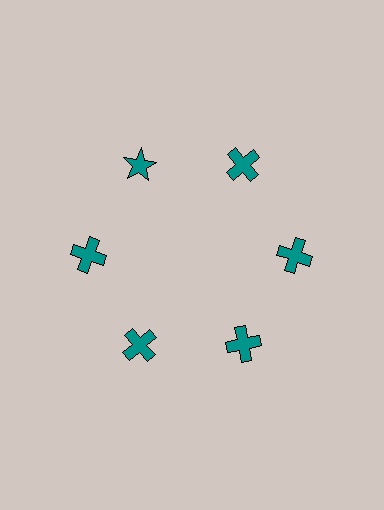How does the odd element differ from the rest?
It has a different shape: star instead of cross.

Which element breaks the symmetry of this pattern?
The teal star at roughly the 11 o'clock position breaks the symmetry. All other shapes are teal crosses.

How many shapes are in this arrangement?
There are 6 shapes arranged in a ring pattern.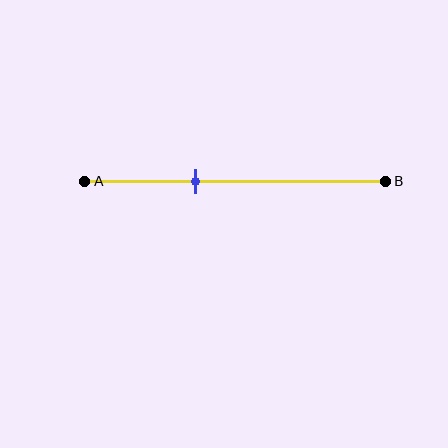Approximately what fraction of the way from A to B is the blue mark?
The blue mark is approximately 35% of the way from A to B.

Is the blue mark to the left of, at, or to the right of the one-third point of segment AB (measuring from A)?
The blue mark is to the right of the one-third point of segment AB.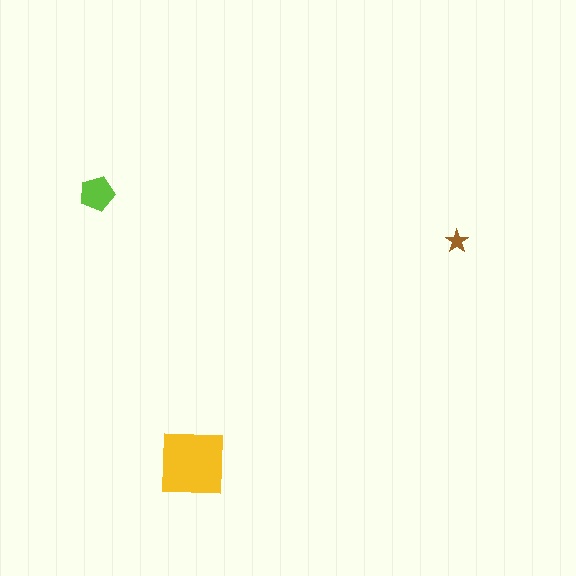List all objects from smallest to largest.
The brown star, the lime pentagon, the yellow square.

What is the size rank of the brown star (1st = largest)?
3rd.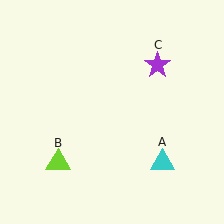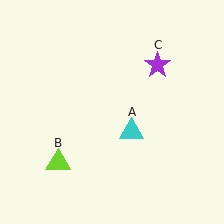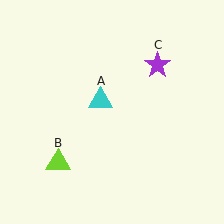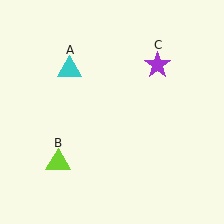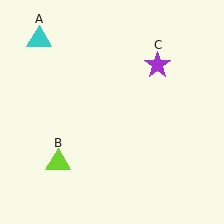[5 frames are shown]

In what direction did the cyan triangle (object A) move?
The cyan triangle (object A) moved up and to the left.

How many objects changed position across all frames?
1 object changed position: cyan triangle (object A).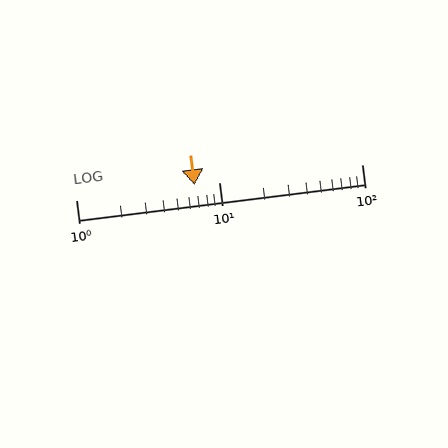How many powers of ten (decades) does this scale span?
The scale spans 2 decades, from 1 to 100.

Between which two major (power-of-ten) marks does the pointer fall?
The pointer is between 1 and 10.